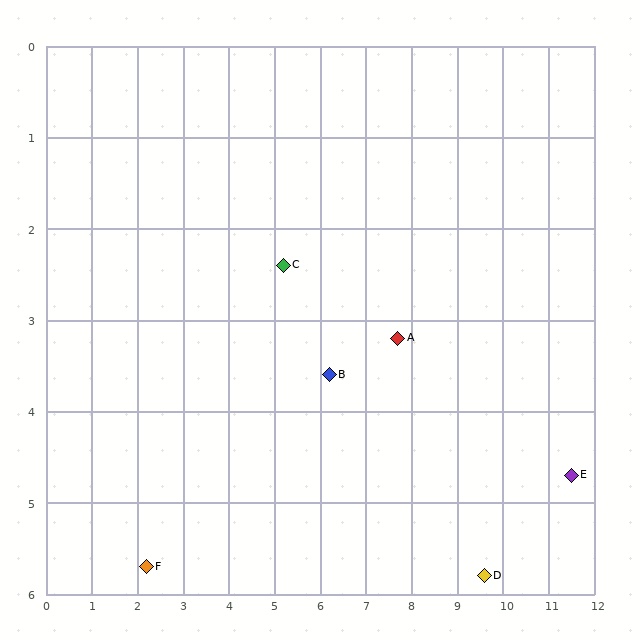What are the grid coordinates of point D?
Point D is at approximately (9.6, 5.8).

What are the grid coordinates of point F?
Point F is at approximately (2.2, 5.7).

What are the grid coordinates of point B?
Point B is at approximately (6.2, 3.6).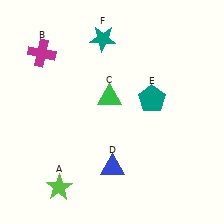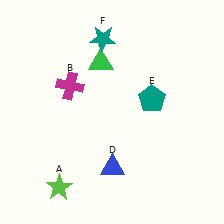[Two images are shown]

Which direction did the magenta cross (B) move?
The magenta cross (B) moved down.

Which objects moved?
The objects that moved are: the magenta cross (B), the green triangle (C).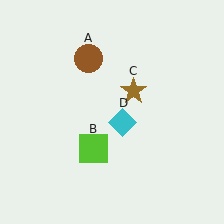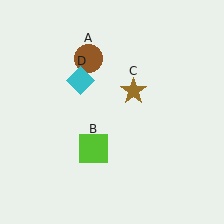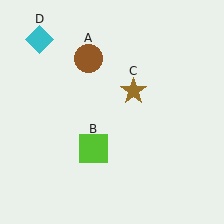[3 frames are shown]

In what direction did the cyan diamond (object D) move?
The cyan diamond (object D) moved up and to the left.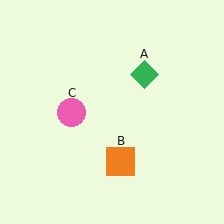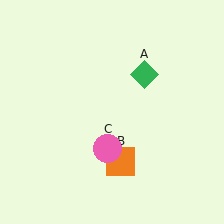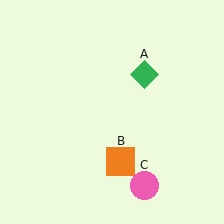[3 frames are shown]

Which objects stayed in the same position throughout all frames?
Green diamond (object A) and orange square (object B) remained stationary.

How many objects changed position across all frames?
1 object changed position: pink circle (object C).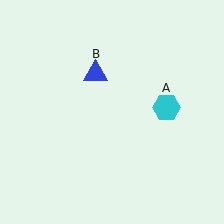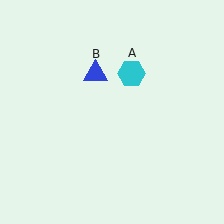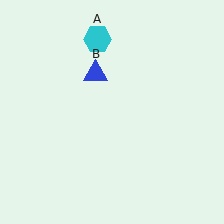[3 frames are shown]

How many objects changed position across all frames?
1 object changed position: cyan hexagon (object A).